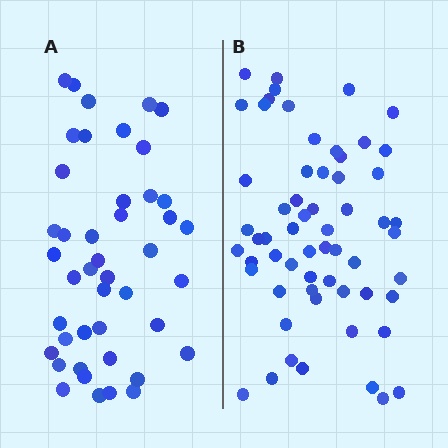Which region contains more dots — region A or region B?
Region B (the right region) has more dots.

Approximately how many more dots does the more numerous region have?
Region B has approximately 15 more dots than region A.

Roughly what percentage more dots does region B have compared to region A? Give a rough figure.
About 35% more.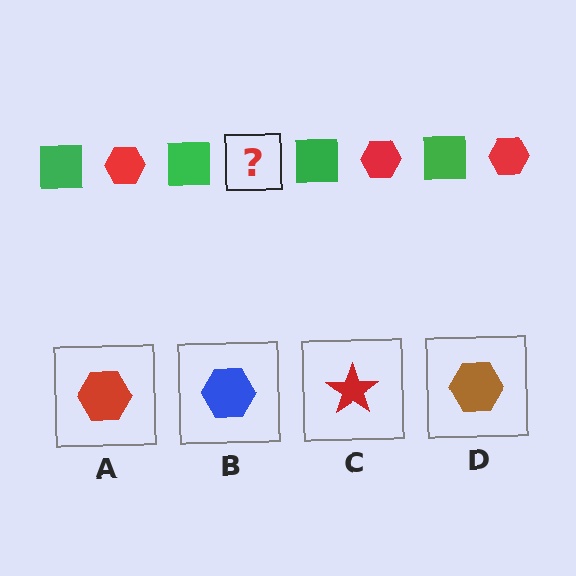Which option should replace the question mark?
Option A.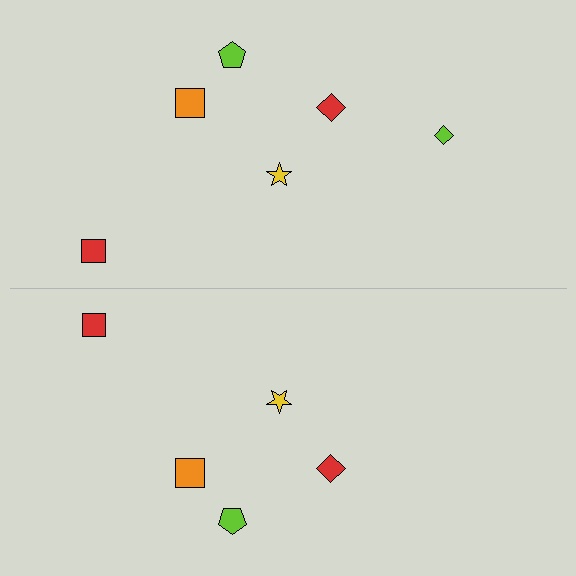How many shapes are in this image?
There are 11 shapes in this image.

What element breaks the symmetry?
A lime diamond is missing from the bottom side.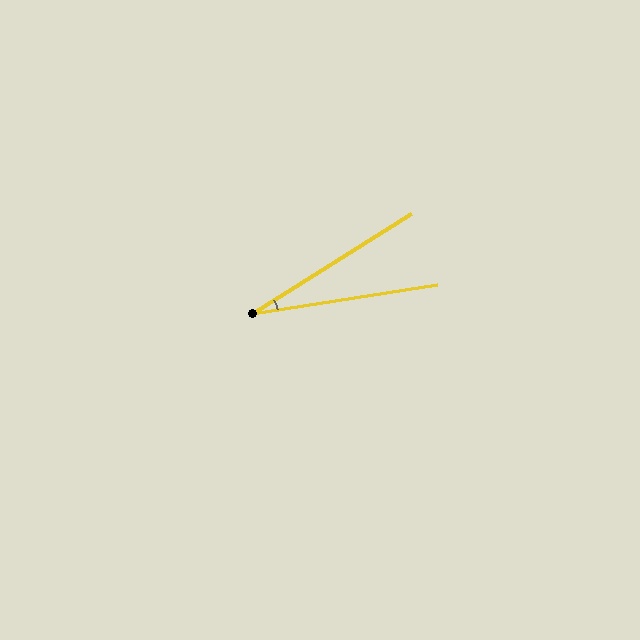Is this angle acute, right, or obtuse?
It is acute.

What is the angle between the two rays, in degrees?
Approximately 23 degrees.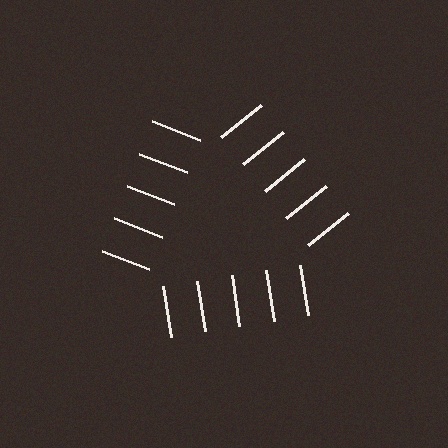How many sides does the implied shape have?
3 sides — the line-ends trace a triangle.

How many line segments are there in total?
15 — 5 along each of the 3 edges.